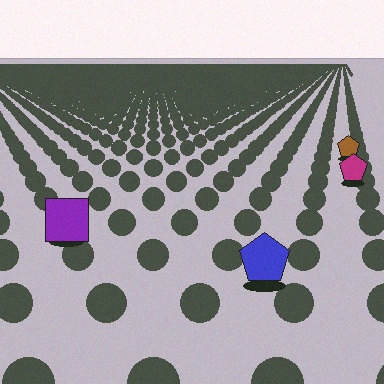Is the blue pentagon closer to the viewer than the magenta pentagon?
Yes. The blue pentagon is closer — you can tell from the texture gradient: the ground texture is coarser near it.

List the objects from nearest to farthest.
From nearest to farthest: the blue pentagon, the purple square, the magenta pentagon, the brown pentagon.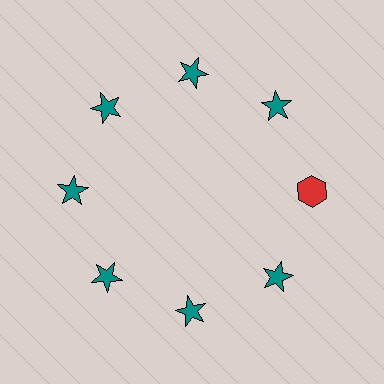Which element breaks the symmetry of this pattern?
The red hexagon at roughly the 3 o'clock position breaks the symmetry. All other shapes are teal stars.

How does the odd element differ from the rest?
It differs in both color (red instead of teal) and shape (hexagon instead of star).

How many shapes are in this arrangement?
There are 8 shapes arranged in a ring pattern.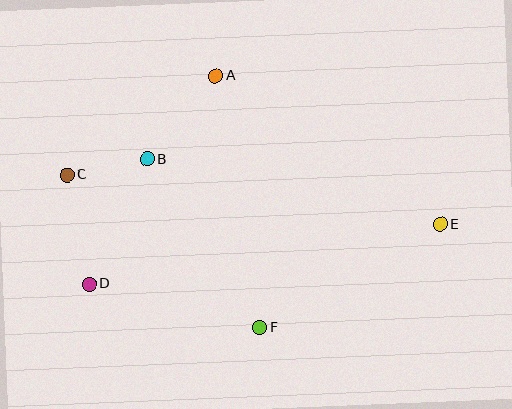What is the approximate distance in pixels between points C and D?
The distance between C and D is approximately 111 pixels.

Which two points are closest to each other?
Points B and C are closest to each other.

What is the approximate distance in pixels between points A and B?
The distance between A and B is approximately 108 pixels.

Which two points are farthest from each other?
Points C and E are farthest from each other.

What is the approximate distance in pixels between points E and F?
The distance between E and F is approximately 208 pixels.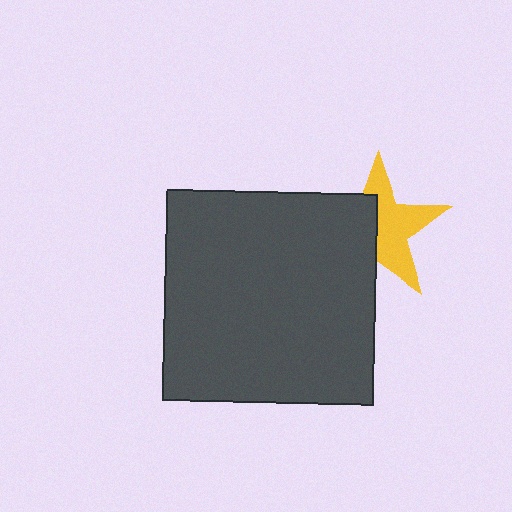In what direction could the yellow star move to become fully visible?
The yellow star could move right. That would shift it out from behind the dark gray square entirely.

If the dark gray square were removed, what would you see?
You would see the complete yellow star.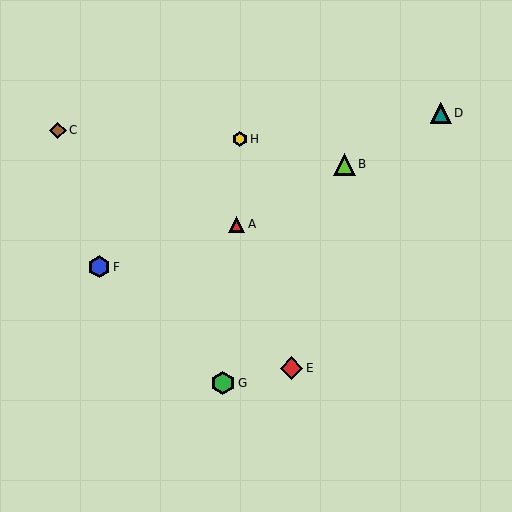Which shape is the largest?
The green hexagon (labeled G) is the largest.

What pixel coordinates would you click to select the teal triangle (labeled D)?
Click at (441, 113) to select the teal triangle D.